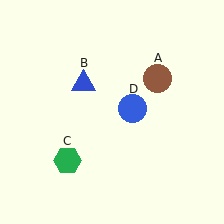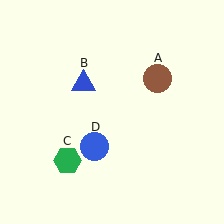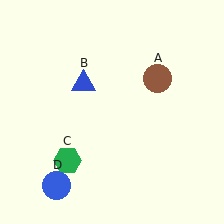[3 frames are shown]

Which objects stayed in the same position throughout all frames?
Brown circle (object A) and blue triangle (object B) and green hexagon (object C) remained stationary.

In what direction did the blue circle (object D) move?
The blue circle (object D) moved down and to the left.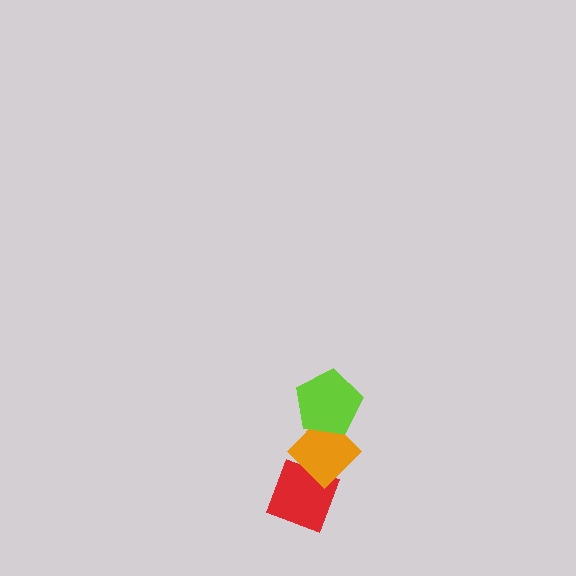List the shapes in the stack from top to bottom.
From top to bottom: the lime pentagon, the orange diamond, the red diamond.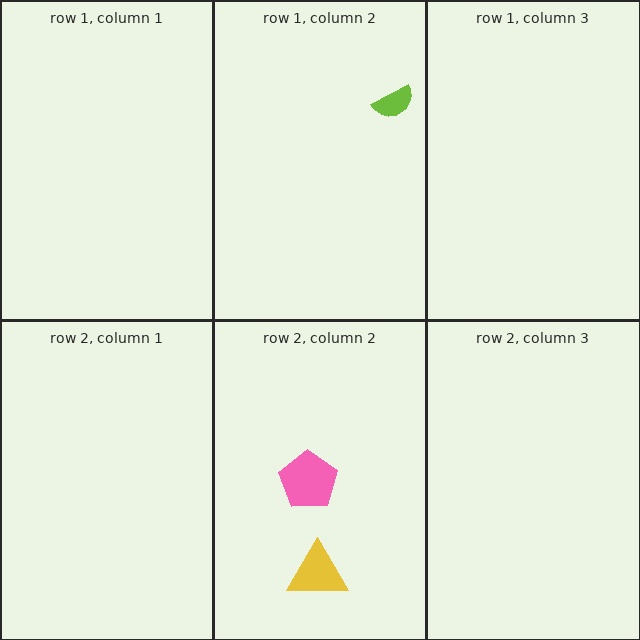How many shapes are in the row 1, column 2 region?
1.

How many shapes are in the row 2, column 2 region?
2.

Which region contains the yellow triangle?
The row 2, column 2 region.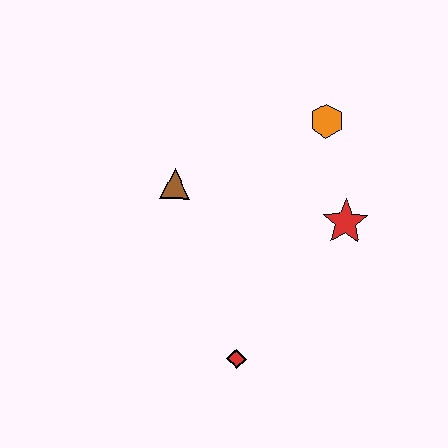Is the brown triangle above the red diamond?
Yes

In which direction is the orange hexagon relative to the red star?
The orange hexagon is above the red star.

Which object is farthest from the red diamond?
The orange hexagon is farthest from the red diamond.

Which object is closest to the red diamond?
The red star is closest to the red diamond.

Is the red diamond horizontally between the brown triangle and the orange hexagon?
Yes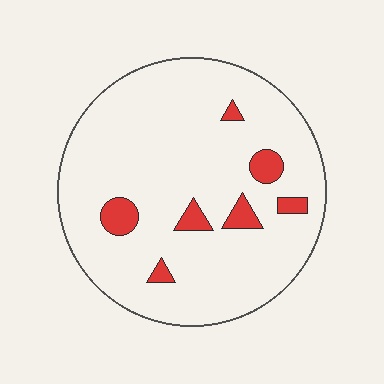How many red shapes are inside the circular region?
7.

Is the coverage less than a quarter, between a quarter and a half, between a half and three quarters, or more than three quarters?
Less than a quarter.